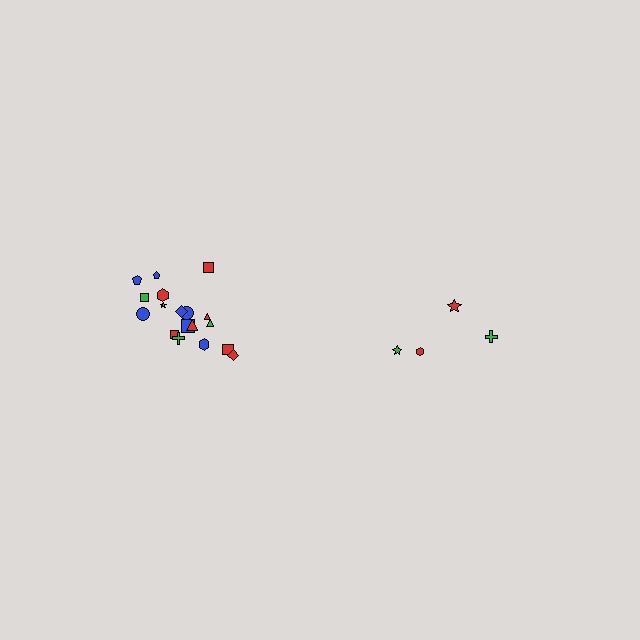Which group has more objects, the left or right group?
The left group.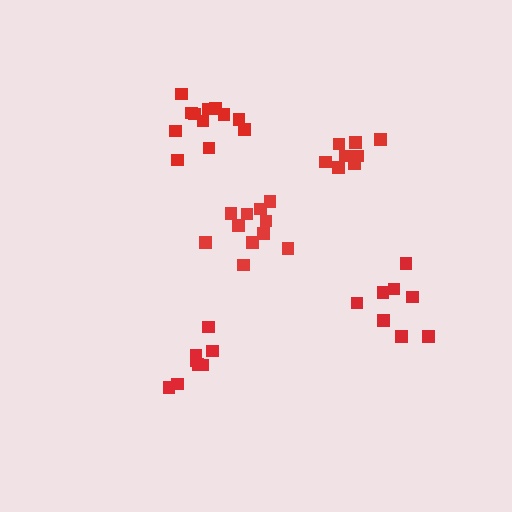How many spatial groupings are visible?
There are 5 spatial groupings.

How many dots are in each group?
Group 1: 11 dots, Group 2: 8 dots, Group 3: 12 dots, Group 4: 8 dots, Group 5: 8 dots (47 total).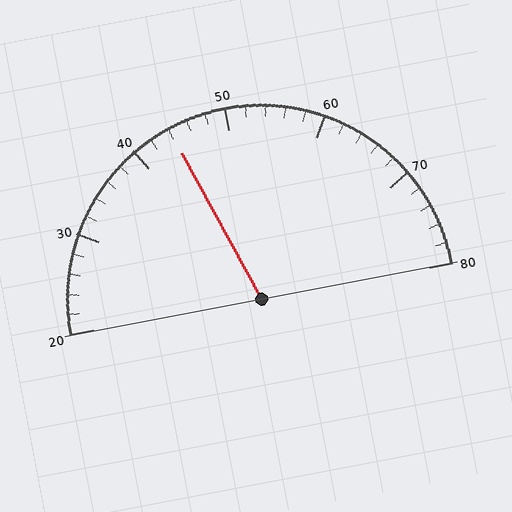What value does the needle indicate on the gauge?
The needle indicates approximately 44.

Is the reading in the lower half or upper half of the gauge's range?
The reading is in the lower half of the range (20 to 80).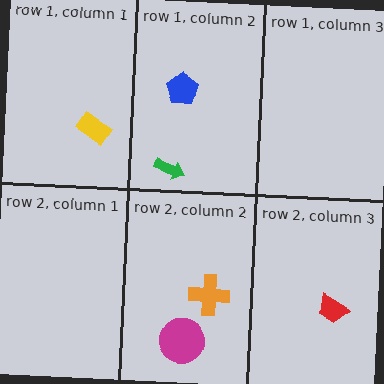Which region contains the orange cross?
The row 2, column 2 region.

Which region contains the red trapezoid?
The row 2, column 3 region.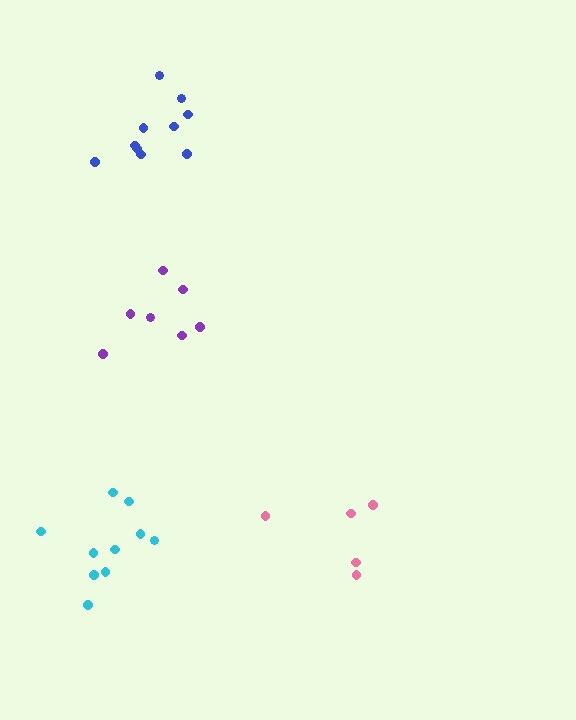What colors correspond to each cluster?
The clusters are colored: pink, purple, cyan, blue.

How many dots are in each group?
Group 1: 5 dots, Group 2: 7 dots, Group 3: 10 dots, Group 4: 10 dots (32 total).